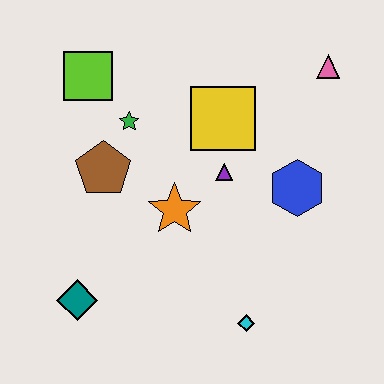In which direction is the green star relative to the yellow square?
The green star is to the left of the yellow square.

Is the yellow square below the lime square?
Yes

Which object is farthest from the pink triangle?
The teal diamond is farthest from the pink triangle.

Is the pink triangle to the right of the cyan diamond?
Yes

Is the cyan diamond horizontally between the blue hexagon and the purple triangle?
Yes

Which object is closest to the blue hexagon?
The purple triangle is closest to the blue hexagon.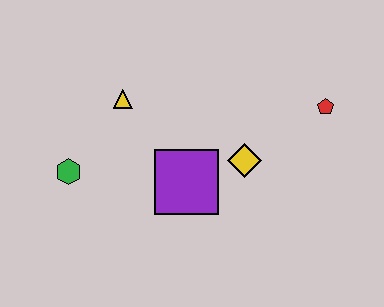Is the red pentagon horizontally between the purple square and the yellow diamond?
No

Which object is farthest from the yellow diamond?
The green hexagon is farthest from the yellow diamond.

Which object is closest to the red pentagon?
The yellow diamond is closest to the red pentagon.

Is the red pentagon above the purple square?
Yes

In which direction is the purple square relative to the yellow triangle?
The purple square is below the yellow triangle.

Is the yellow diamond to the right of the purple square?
Yes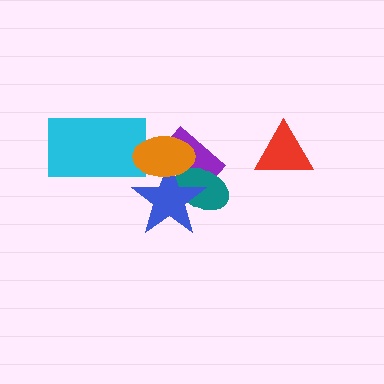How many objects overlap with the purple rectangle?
3 objects overlap with the purple rectangle.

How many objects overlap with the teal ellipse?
3 objects overlap with the teal ellipse.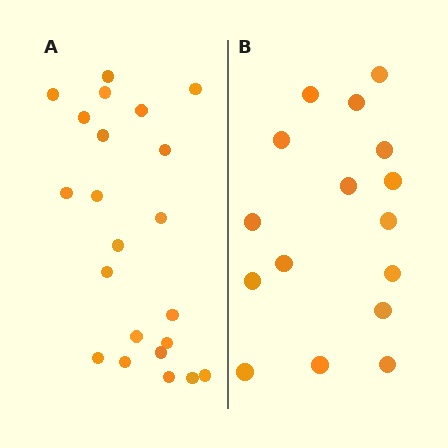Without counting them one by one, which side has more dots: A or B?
Region A (the left region) has more dots.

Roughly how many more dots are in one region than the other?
Region A has about 6 more dots than region B.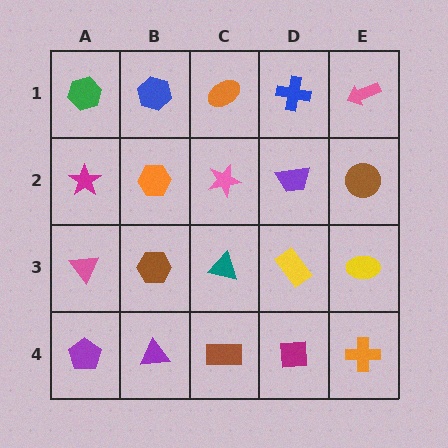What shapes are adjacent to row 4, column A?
A pink triangle (row 3, column A), a purple triangle (row 4, column B).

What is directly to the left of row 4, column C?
A purple triangle.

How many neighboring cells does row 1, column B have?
3.